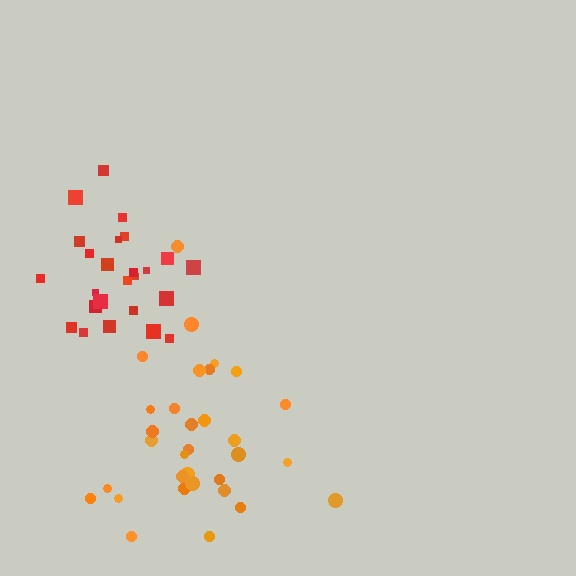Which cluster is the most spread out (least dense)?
Orange.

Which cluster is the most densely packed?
Red.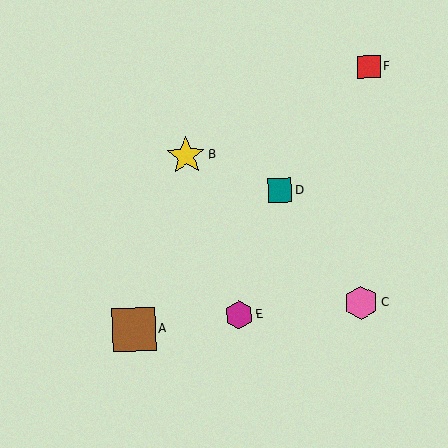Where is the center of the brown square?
The center of the brown square is at (134, 330).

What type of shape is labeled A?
Shape A is a brown square.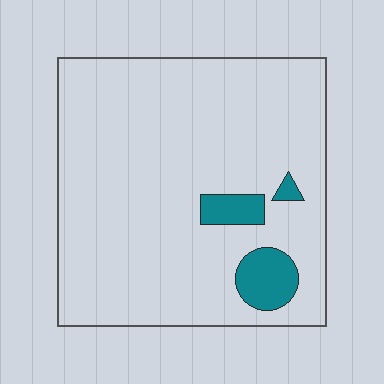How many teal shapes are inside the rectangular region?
3.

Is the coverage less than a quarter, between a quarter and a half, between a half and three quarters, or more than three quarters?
Less than a quarter.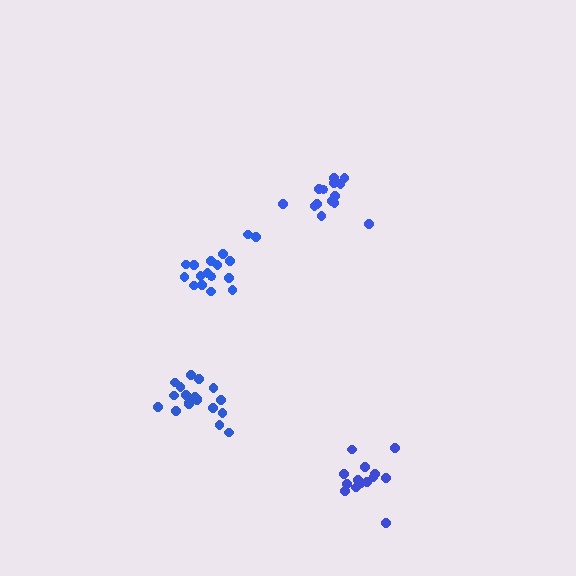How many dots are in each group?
Group 1: 14 dots, Group 2: 14 dots, Group 3: 17 dots, Group 4: 19 dots (64 total).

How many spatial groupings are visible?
There are 4 spatial groupings.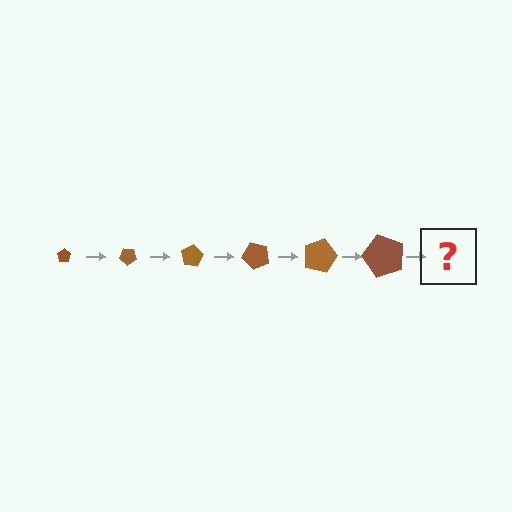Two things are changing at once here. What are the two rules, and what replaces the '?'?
The two rules are that the pentagon grows larger each step and it rotates 40 degrees each step. The '?' should be a pentagon, larger than the previous one and rotated 240 degrees from the start.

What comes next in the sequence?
The next element should be a pentagon, larger than the previous one and rotated 240 degrees from the start.